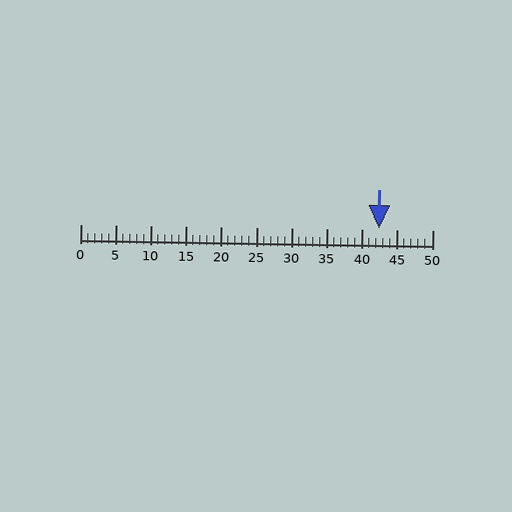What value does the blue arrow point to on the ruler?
The blue arrow points to approximately 42.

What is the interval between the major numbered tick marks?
The major tick marks are spaced 5 units apart.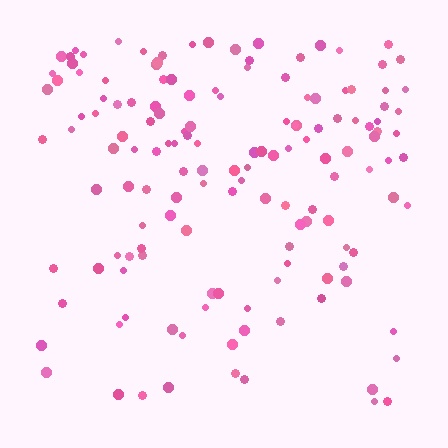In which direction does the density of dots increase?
From bottom to top, with the top side densest.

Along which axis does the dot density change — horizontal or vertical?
Vertical.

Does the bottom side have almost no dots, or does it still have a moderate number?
Still a moderate number, just noticeably fewer than the top.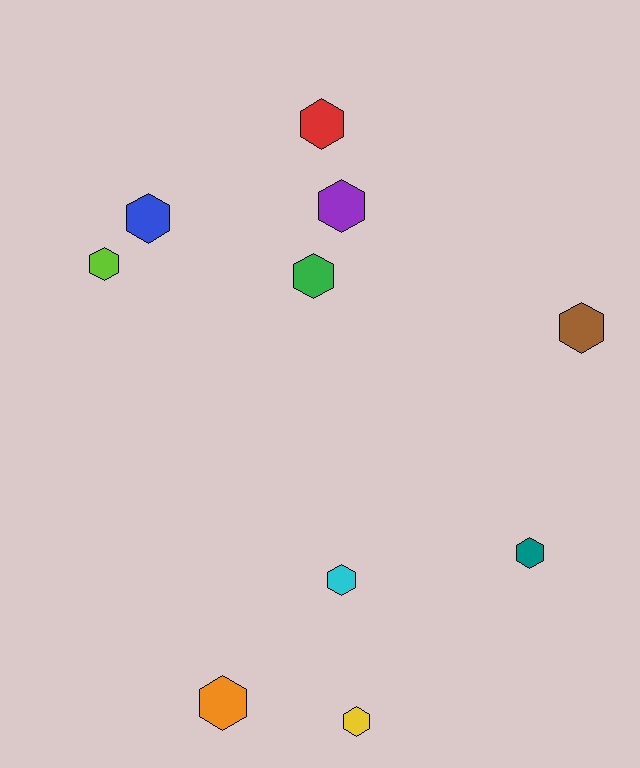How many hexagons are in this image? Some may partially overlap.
There are 10 hexagons.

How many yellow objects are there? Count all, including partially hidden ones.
There is 1 yellow object.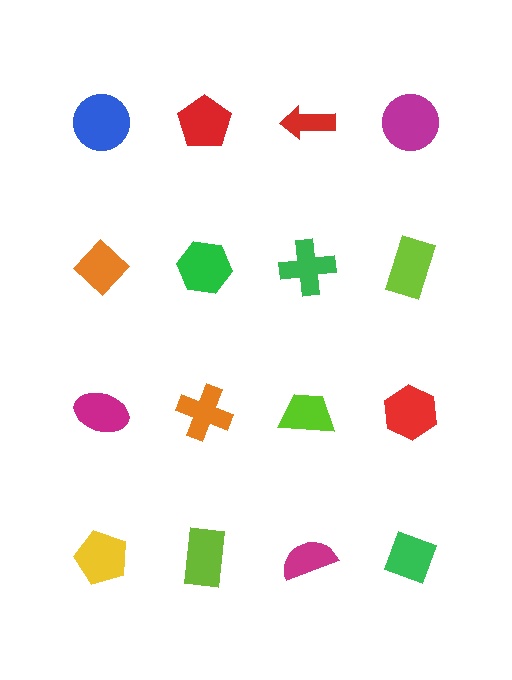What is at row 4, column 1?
A yellow pentagon.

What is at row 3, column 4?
A red hexagon.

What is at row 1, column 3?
A red arrow.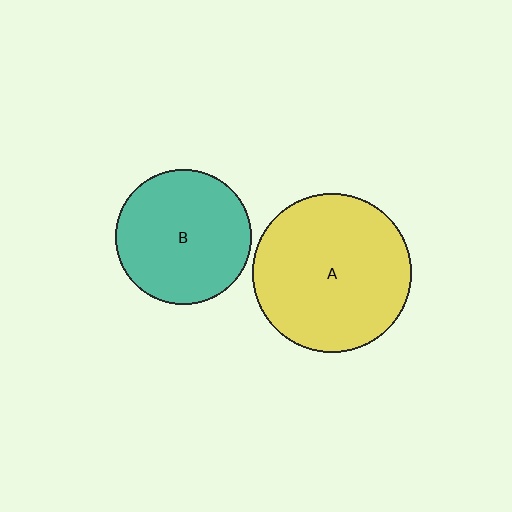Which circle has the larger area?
Circle A (yellow).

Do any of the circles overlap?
No, none of the circles overlap.